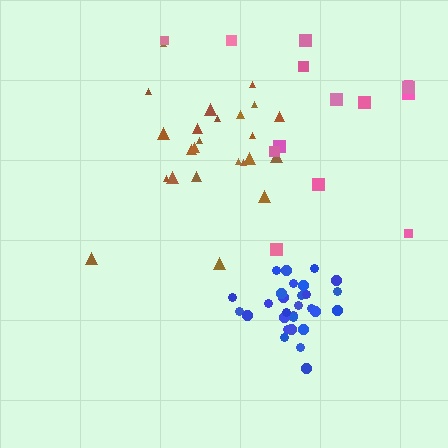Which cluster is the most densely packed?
Blue.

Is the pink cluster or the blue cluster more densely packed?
Blue.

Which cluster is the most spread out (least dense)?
Pink.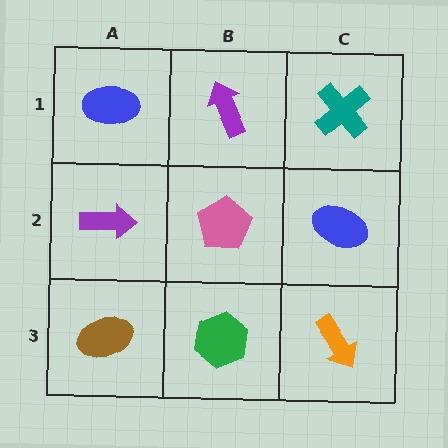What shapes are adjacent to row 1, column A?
A purple arrow (row 2, column A), a purple arrow (row 1, column B).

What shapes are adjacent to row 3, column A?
A purple arrow (row 2, column A), a green hexagon (row 3, column B).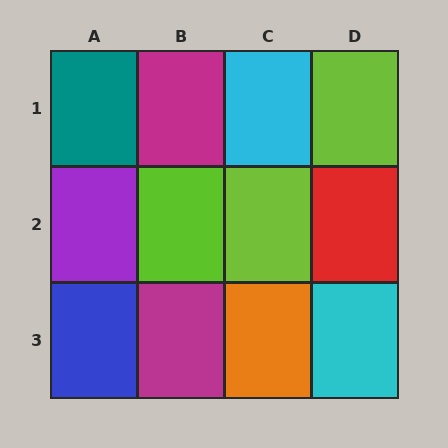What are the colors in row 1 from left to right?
Teal, magenta, cyan, lime.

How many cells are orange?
1 cell is orange.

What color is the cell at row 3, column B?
Magenta.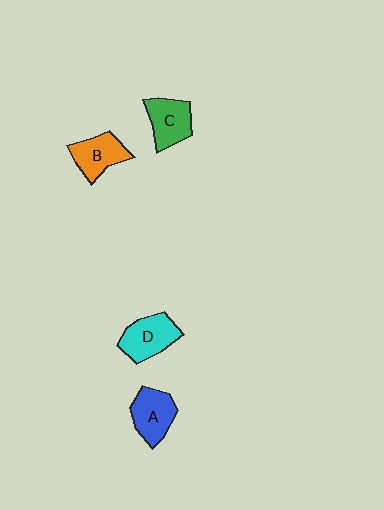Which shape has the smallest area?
Shape B (orange).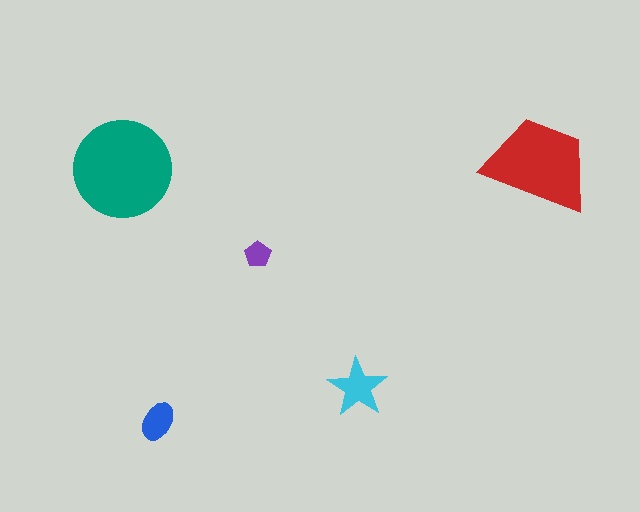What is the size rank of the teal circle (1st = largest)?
1st.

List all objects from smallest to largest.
The purple pentagon, the blue ellipse, the cyan star, the red trapezoid, the teal circle.